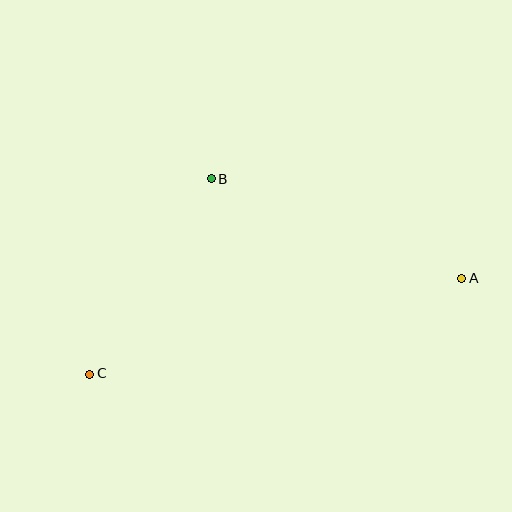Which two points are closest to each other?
Points B and C are closest to each other.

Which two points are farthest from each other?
Points A and C are farthest from each other.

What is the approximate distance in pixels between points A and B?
The distance between A and B is approximately 270 pixels.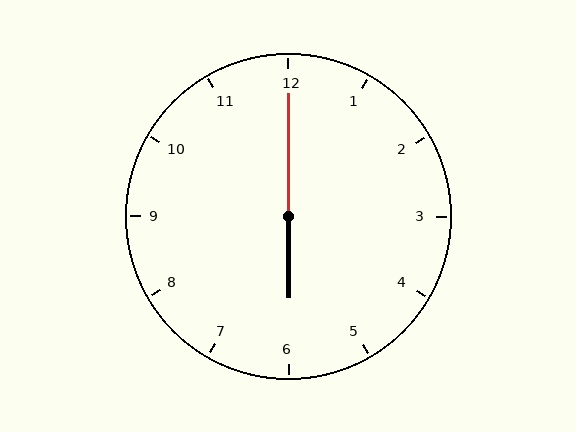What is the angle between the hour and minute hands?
Approximately 180 degrees.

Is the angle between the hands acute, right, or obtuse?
It is obtuse.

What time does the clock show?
6:00.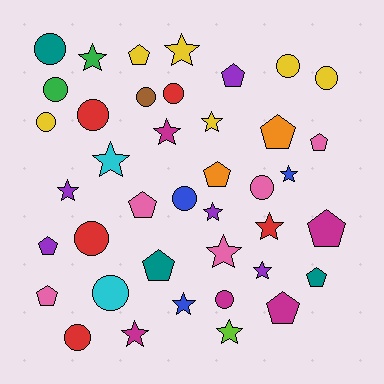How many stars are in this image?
There are 14 stars.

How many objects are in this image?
There are 40 objects.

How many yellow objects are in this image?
There are 6 yellow objects.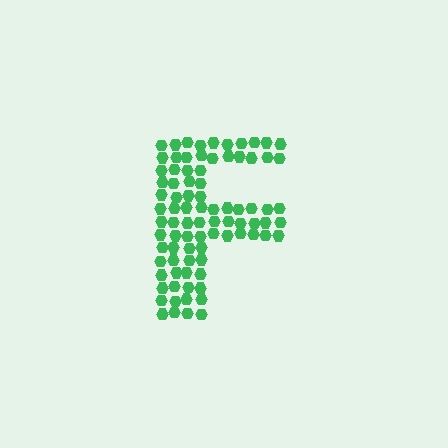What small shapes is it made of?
It is made of small hexagons.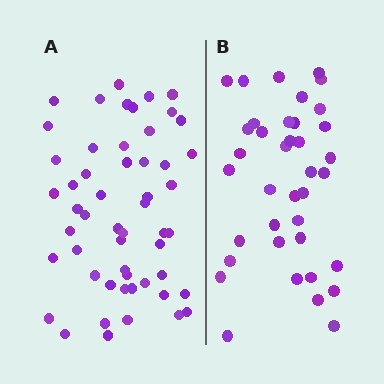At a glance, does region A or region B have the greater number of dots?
Region A (the left region) has more dots.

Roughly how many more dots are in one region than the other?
Region A has approximately 15 more dots than region B.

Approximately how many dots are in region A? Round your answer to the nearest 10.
About 50 dots. (The exact count is 53, which rounds to 50.)